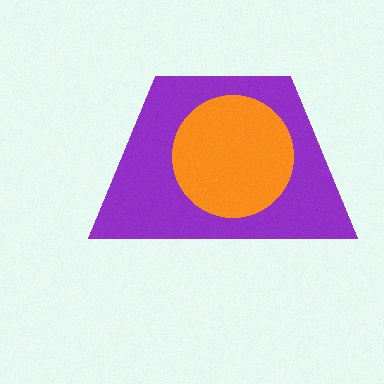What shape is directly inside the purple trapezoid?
The orange circle.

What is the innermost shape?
The orange circle.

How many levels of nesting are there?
2.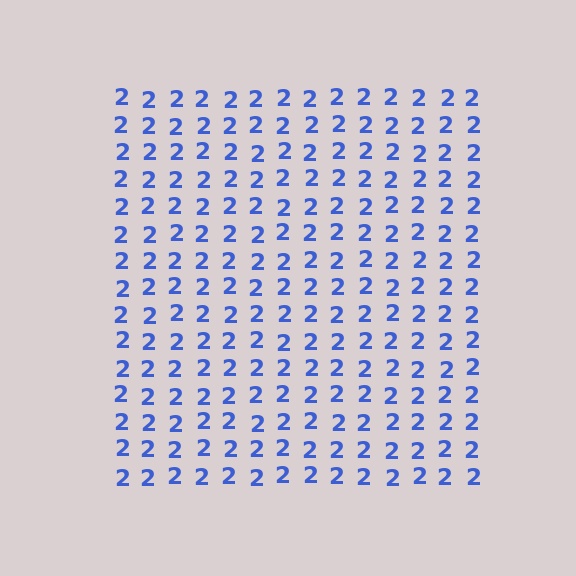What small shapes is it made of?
It is made of small digit 2's.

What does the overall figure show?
The overall figure shows a square.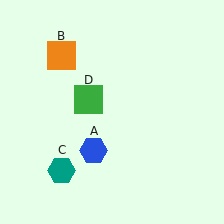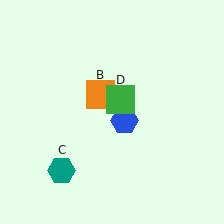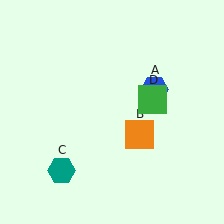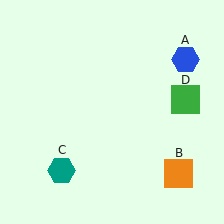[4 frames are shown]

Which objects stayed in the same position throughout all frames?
Teal hexagon (object C) remained stationary.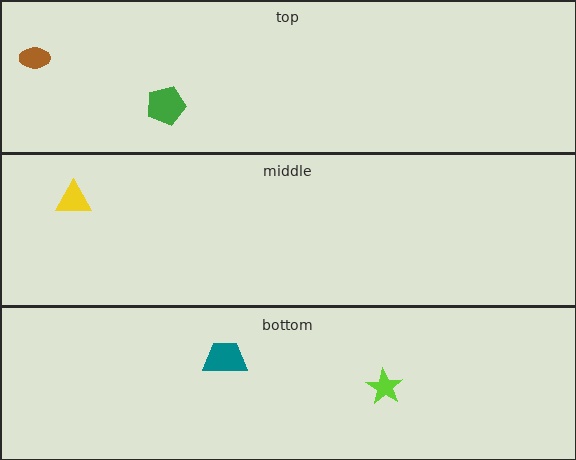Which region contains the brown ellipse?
The top region.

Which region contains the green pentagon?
The top region.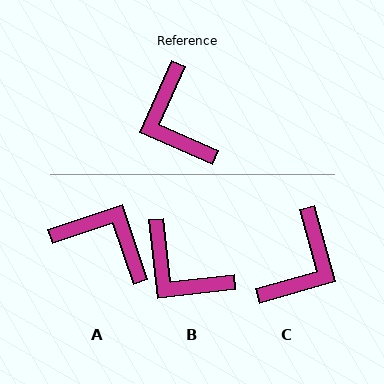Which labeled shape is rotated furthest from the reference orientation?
A, about 138 degrees away.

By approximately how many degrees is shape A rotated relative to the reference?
Approximately 138 degrees clockwise.